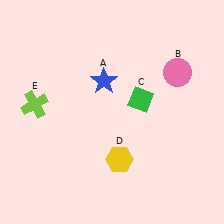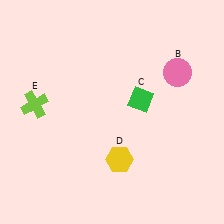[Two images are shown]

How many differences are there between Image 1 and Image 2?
There is 1 difference between the two images.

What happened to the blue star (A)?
The blue star (A) was removed in Image 2. It was in the top-left area of Image 1.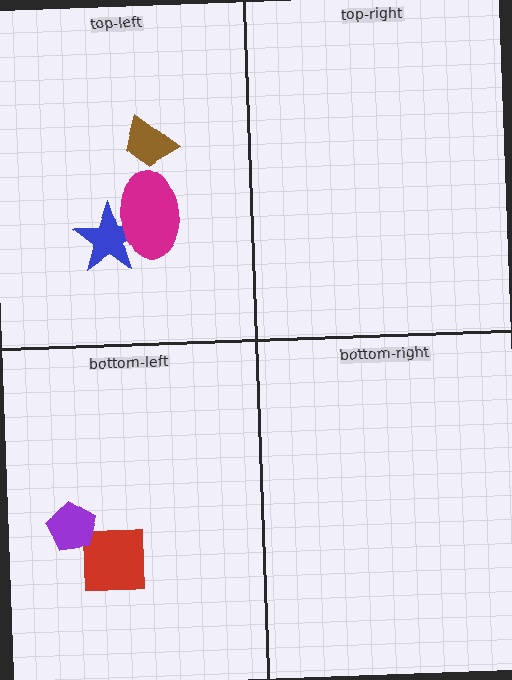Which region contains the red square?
The bottom-left region.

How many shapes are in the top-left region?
3.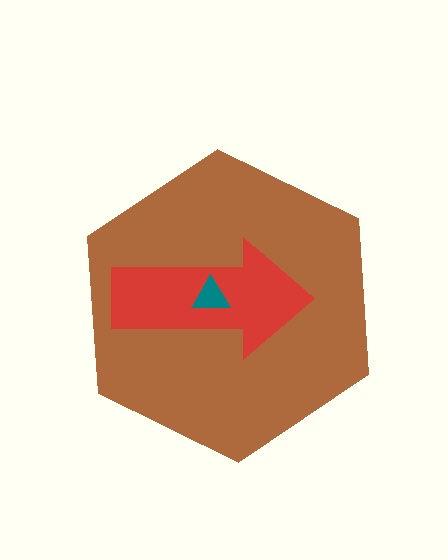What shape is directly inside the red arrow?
The teal triangle.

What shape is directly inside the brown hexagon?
The red arrow.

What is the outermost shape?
The brown hexagon.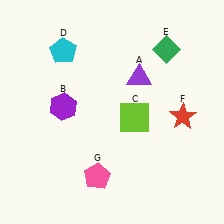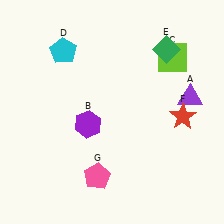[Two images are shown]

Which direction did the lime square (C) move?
The lime square (C) moved up.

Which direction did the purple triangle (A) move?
The purple triangle (A) moved right.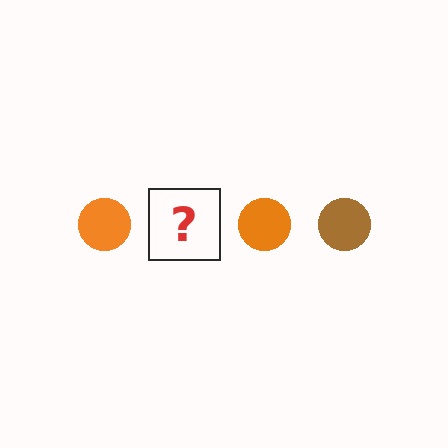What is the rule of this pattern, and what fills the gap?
The rule is that the pattern cycles through orange, brown circles. The gap should be filled with a brown circle.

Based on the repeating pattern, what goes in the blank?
The blank should be a brown circle.